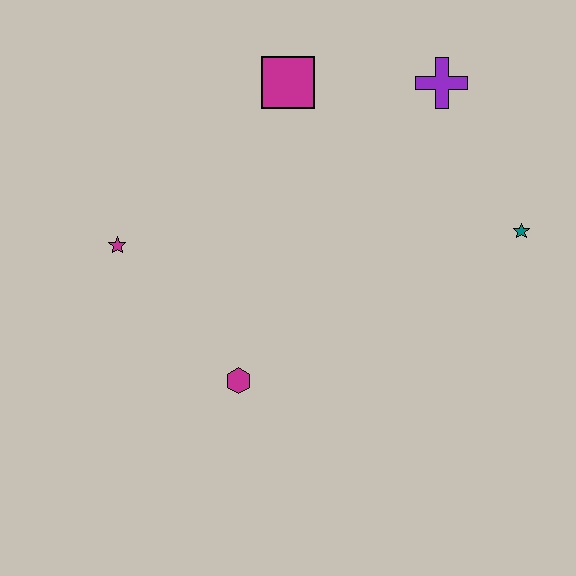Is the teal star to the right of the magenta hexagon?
Yes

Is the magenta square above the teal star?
Yes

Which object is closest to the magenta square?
The purple cross is closest to the magenta square.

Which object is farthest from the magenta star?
The teal star is farthest from the magenta star.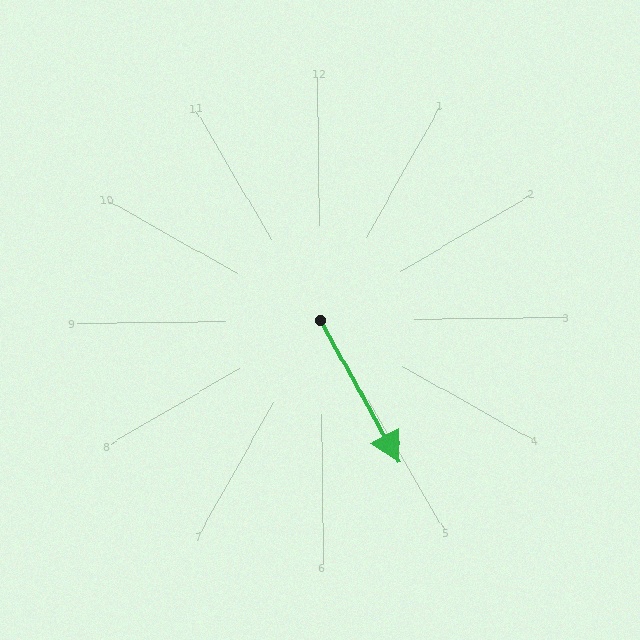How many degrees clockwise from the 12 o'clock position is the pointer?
Approximately 152 degrees.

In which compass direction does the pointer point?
Southeast.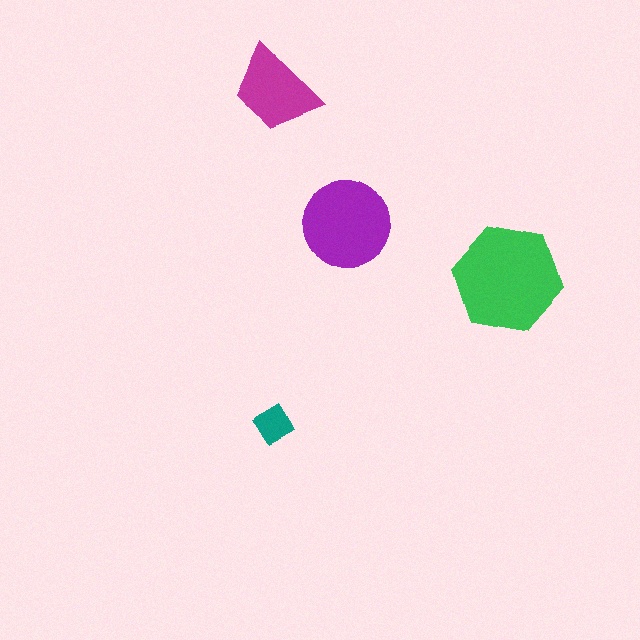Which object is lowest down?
The teal diamond is bottommost.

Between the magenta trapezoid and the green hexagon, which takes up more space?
The green hexagon.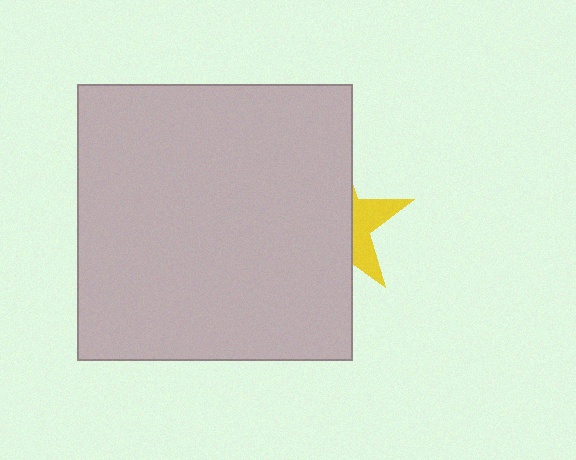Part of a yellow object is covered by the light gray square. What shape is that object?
It is a star.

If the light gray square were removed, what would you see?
You would see the complete yellow star.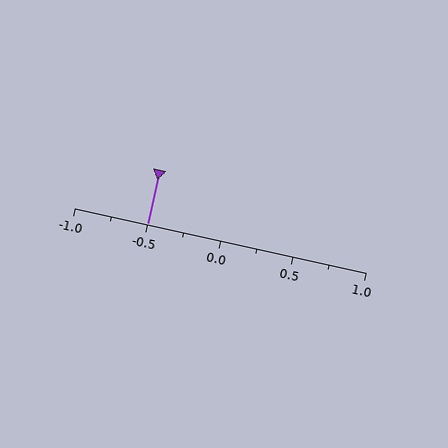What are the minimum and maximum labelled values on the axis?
The axis runs from -1.0 to 1.0.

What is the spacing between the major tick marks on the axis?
The major ticks are spaced 0.5 apart.